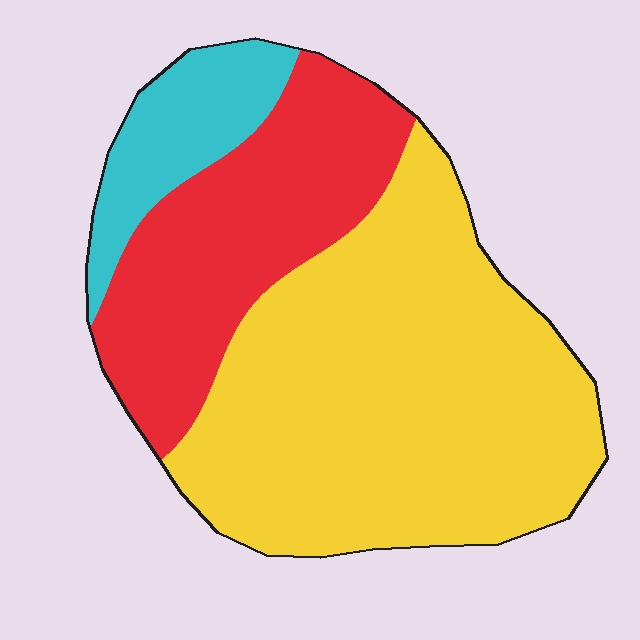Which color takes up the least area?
Cyan, at roughly 10%.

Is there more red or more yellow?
Yellow.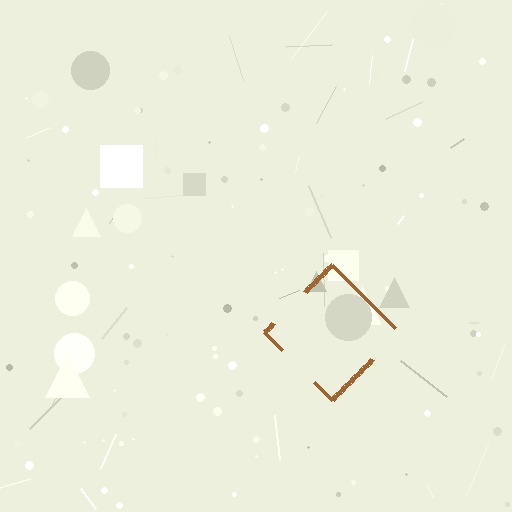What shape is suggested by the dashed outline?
The dashed outline suggests a diamond.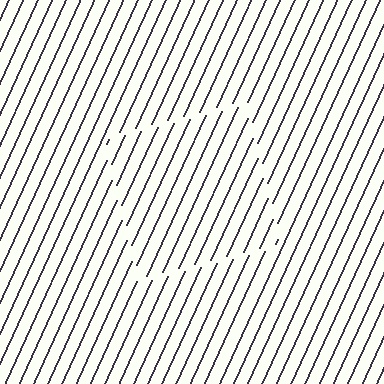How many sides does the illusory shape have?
4 sides — the line-ends trace a square.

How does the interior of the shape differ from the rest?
The interior of the shape contains the same grating, shifted by half a period — the contour is defined by the phase discontinuity where line-ends from the inner and outer gratings abut.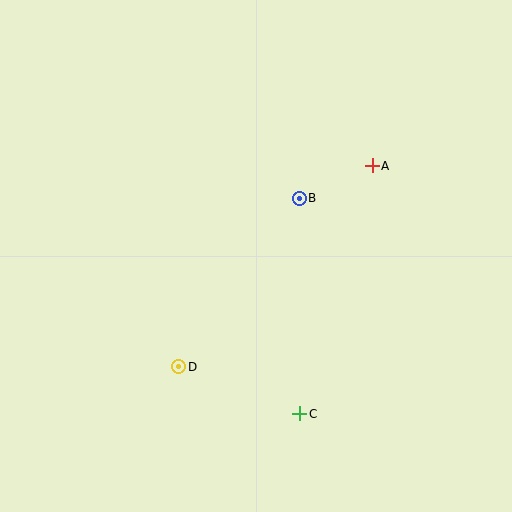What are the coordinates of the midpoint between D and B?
The midpoint between D and B is at (239, 283).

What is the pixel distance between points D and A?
The distance between D and A is 279 pixels.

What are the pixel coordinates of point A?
Point A is at (372, 166).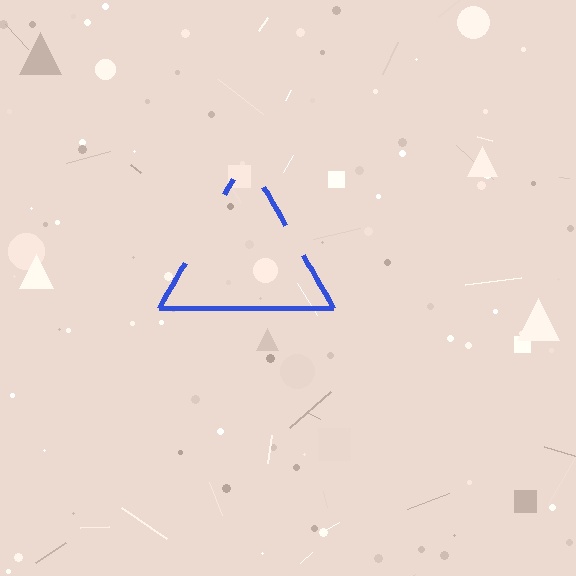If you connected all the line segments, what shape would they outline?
They would outline a triangle.